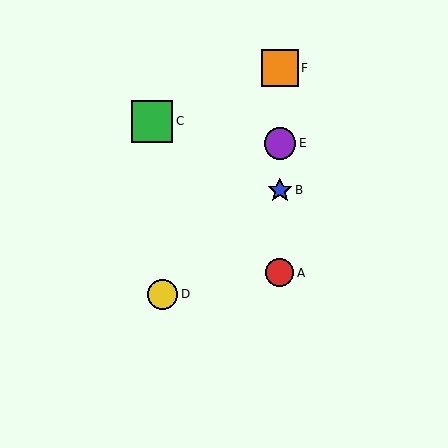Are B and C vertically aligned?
No, B is at x≈280 and C is at x≈152.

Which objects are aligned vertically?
Objects A, B, E, F are aligned vertically.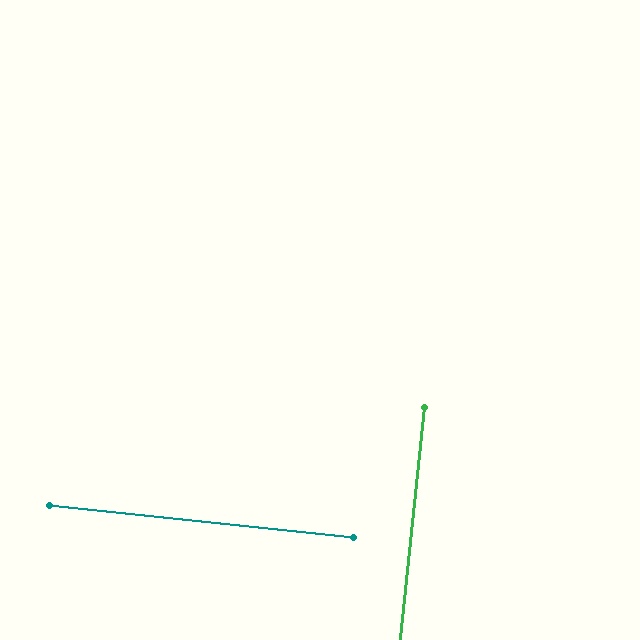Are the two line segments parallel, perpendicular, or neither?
Perpendicular — they meet at approximately 90°.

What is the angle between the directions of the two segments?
Approximately 90 degrees.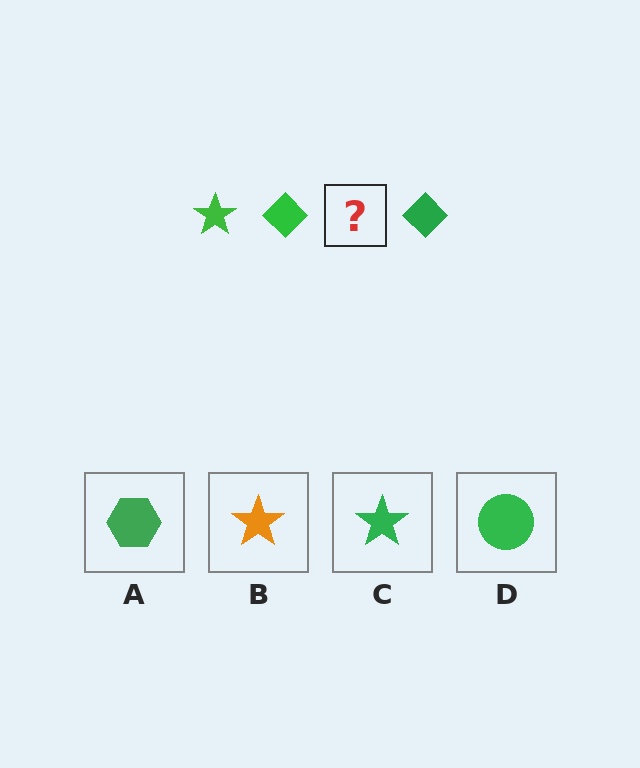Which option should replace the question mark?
Option C.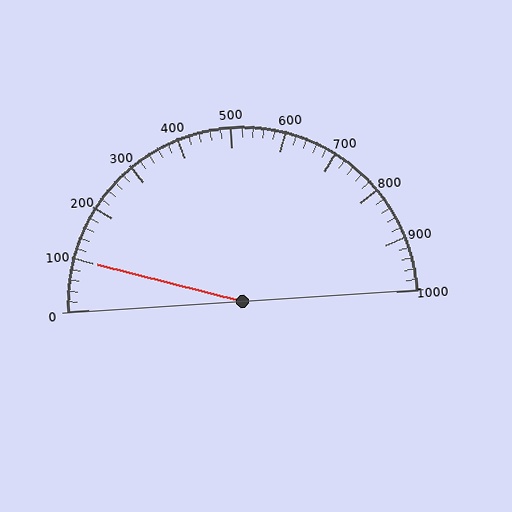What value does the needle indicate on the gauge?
The needle indicates approximately 100.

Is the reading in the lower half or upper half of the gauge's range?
The reading is in the lower half of the range (0 to 1000).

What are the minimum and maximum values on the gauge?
The gauge ranges from 0 to 1000.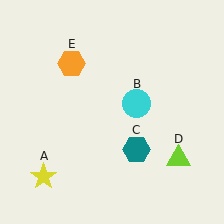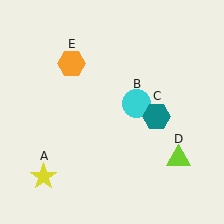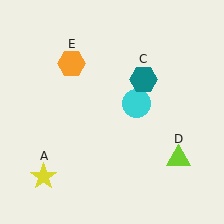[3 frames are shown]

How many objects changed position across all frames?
1 object changed position: teal hexagon (object C).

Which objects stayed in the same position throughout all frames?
Yellow star (object A) and cyan circle (object B) and lime triangle (object D) and orange hexagon (object E) remained stationary.